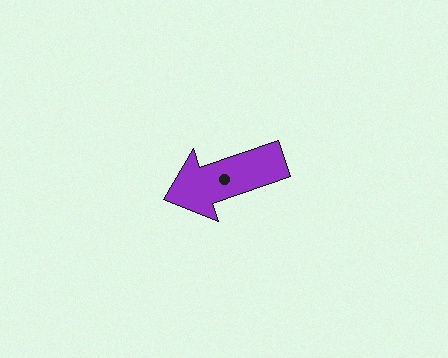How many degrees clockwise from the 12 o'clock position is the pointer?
Approximately 251 degrees.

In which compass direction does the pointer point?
West.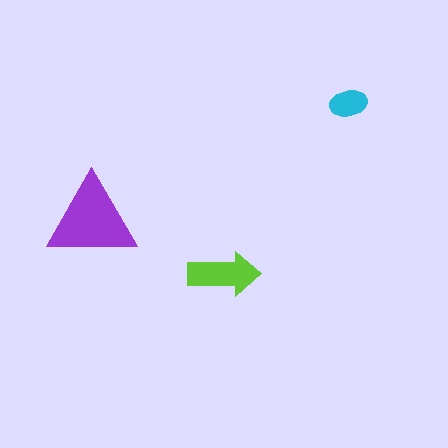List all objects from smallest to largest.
The cyan ellipse, the lime arrow, the purple triangle.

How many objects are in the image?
There are 3 objects in the image.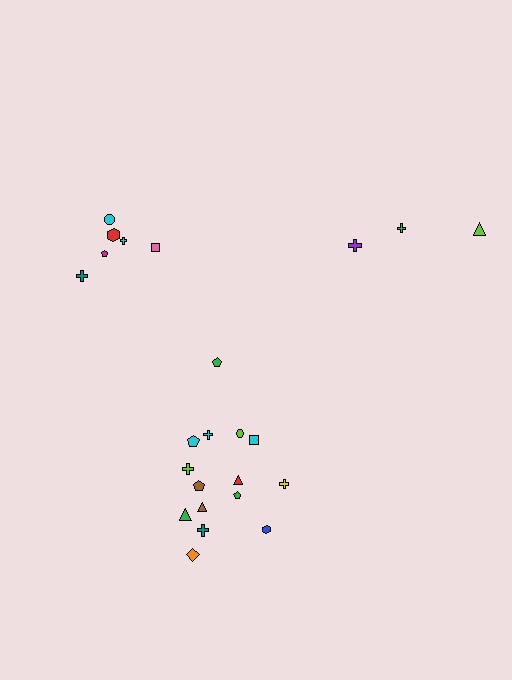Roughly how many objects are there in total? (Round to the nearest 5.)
Roughly 25 objects in total.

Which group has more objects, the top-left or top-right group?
The top-left group.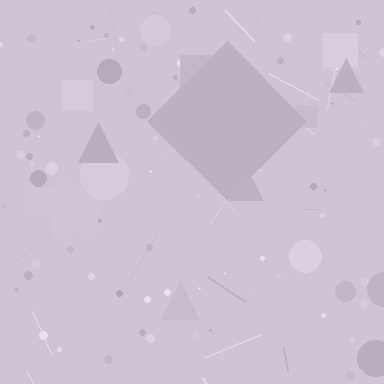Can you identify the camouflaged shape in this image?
The camouflaged shape is a diamond.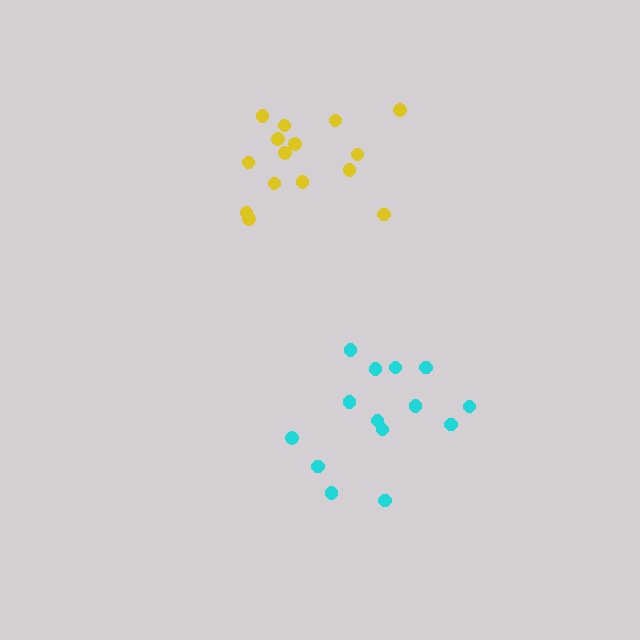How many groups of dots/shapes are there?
There are 2 groups.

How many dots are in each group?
Group 1: 15 dots, Group 2: 14 dots (29 total).